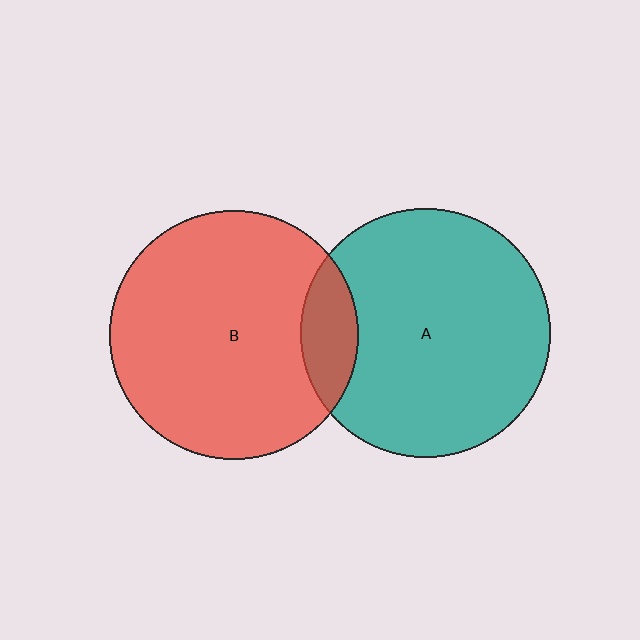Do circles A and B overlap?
Yes.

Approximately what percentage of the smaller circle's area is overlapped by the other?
Approximately 15%.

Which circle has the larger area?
Circle B (red).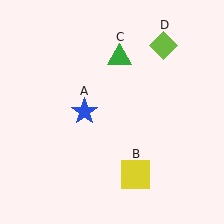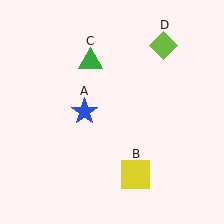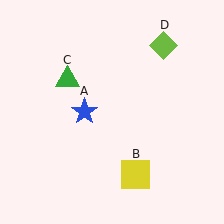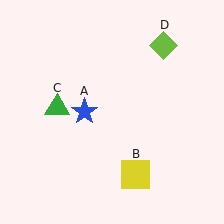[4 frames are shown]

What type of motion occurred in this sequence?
The green triangle (object C) rotated counterclockwise around the center of the scene.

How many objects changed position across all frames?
1 object changed position: green triangle (object C).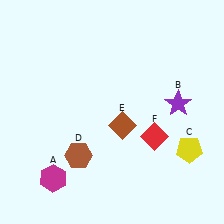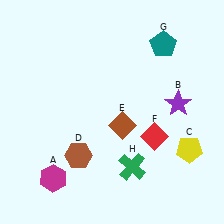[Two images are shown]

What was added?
A teal pentagon (G), a green cross (H) were added in Image 2.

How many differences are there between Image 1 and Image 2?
There are 2 differences between the two images.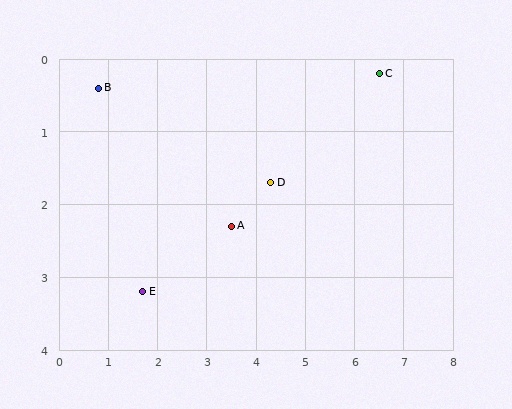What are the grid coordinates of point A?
Point A is at approximately (3.5, 2.3).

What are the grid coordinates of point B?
Point B is at approximately (0.8, 0.4).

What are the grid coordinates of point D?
Point D is at approximately (4.3, 1.7).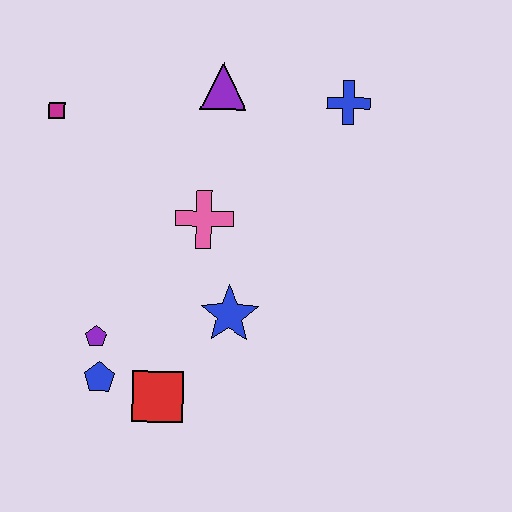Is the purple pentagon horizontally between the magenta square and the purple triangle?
Yes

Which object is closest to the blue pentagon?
The purple pentagon is closest to the blue pentagon.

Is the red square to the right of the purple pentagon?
Yes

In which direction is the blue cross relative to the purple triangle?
The blue cross is to the right of the purple triangle.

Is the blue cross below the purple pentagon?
No